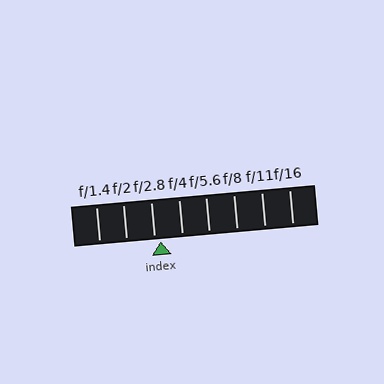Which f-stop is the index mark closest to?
The index mark is closest to f/2.8.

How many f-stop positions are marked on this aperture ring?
There are 8 f-stop positions marked.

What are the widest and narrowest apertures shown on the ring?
The widest aperture shown is f/1.4 and the narrowest is f/16.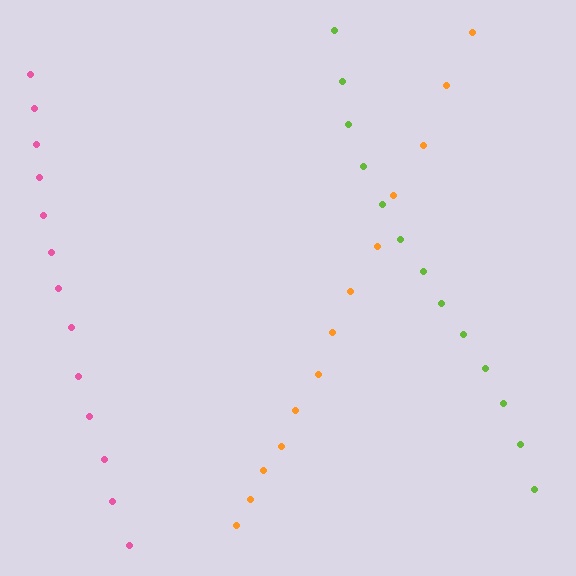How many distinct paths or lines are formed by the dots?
There are 3 distinct paths.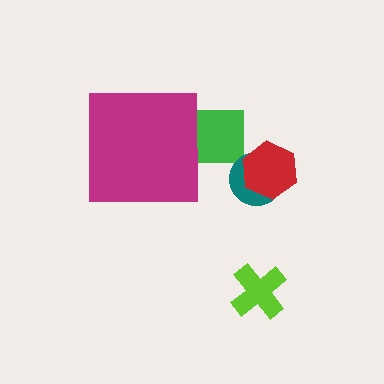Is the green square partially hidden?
Yes, the green square is partially hidden behind the magenta square.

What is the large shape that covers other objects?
A magenta square.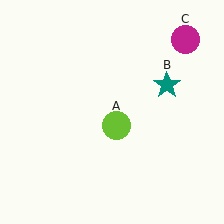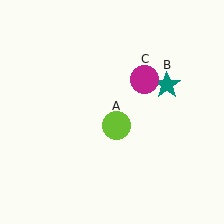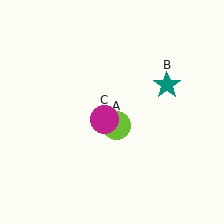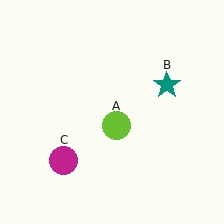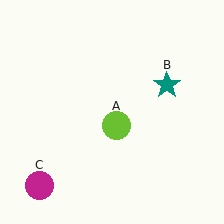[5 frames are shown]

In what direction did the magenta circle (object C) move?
The magenta circle (object C) moved down and to the left.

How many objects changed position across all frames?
1 object changed position: magenta circle (object C).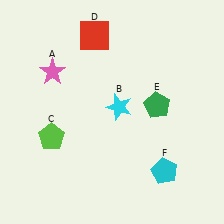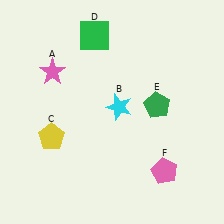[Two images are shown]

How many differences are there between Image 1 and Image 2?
There are 3 differences between the two images.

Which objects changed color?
C changed from lime to yellow. D changed from red to green. F changed from cyan to pink.